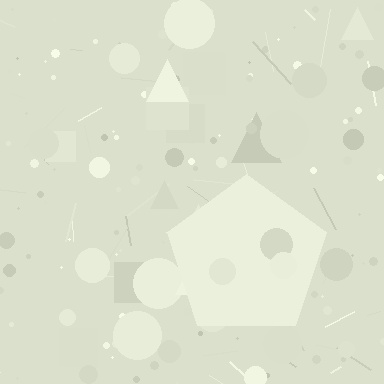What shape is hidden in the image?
A pentagon is hidden in the image.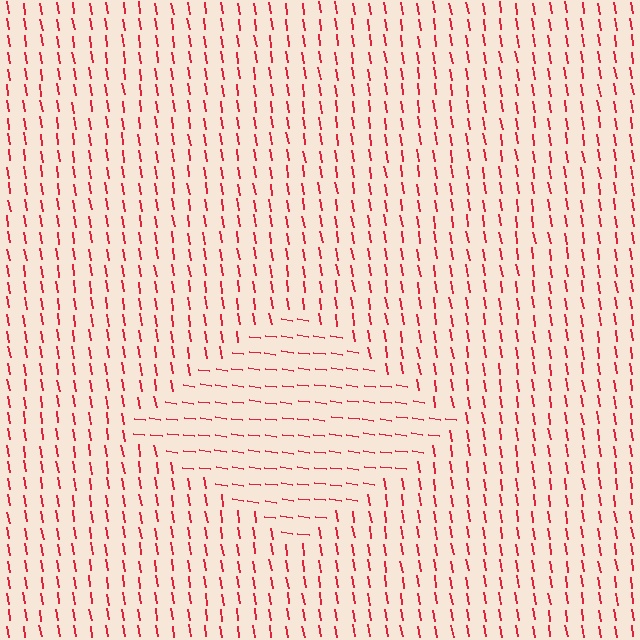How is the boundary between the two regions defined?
The boundary is defined purely by a change in line orientation (approximately 73 degrees difference). All lines are the same color and thickness.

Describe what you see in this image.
The image is filled with small red line segments. A diamond region in the image has lines oriented differently from the surrounding lines, creating a visible texture boundary.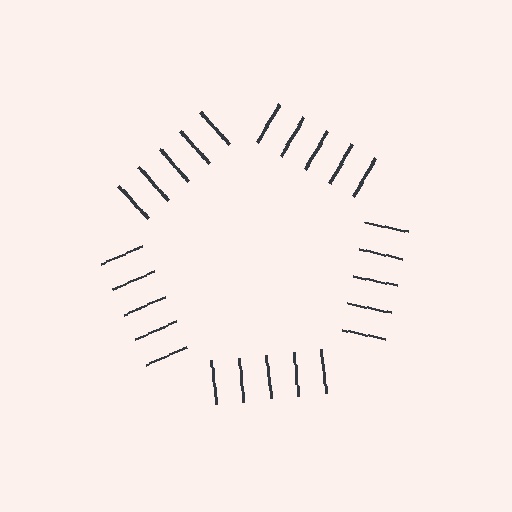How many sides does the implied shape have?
5 sides — the line-ends trace a pentagon.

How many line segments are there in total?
25 — 5 along each of the 5 edges.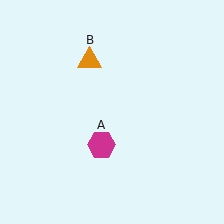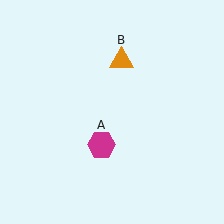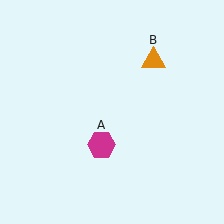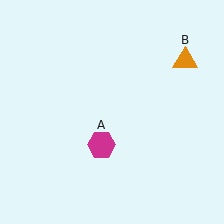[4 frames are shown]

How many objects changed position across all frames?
1 object changed position: orange triangle (object B).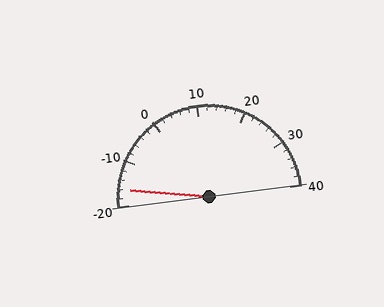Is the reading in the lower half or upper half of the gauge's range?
The reading is in the lower half of the range (-20 to 40).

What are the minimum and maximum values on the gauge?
The gauge ranges from -20 to 40.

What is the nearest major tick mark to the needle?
The nearest major tick mark is -20.